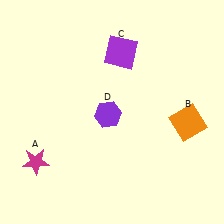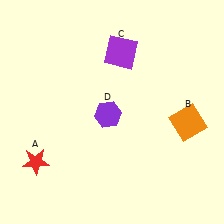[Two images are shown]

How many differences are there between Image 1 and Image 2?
There is 1 difference between the two images.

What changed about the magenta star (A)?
In Image 1, A is magenta. In Image 2, it changed to red.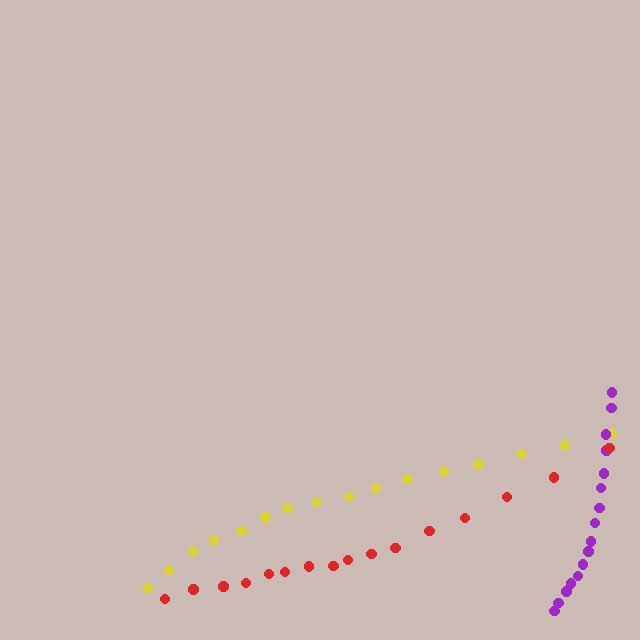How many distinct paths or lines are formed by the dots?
There are 3 distinct paths.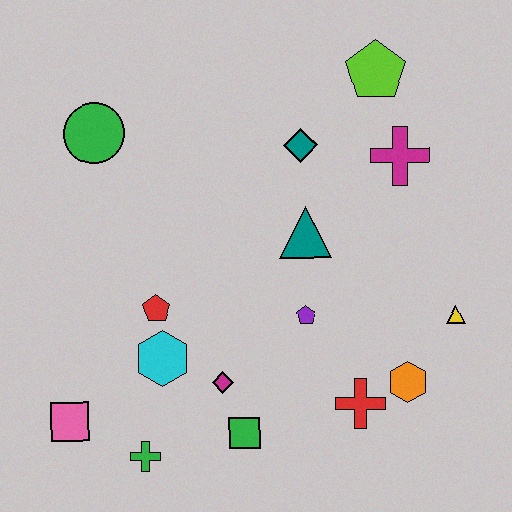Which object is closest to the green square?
The magenta diamond is closest to the green square.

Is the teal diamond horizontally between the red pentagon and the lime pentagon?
Yes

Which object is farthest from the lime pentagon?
The pink square is farthest from the lime pentagon.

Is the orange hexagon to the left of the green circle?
No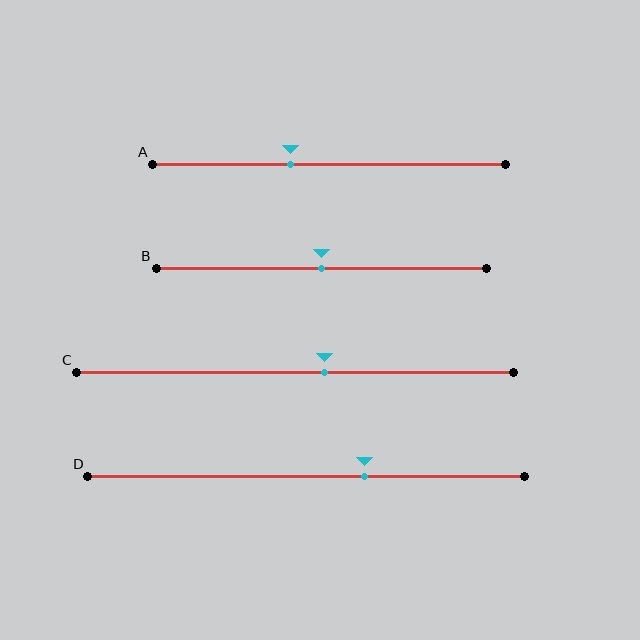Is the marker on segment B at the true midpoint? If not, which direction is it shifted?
Yes, the marker on segment B is at the true midpoint.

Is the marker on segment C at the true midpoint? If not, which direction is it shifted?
No, the marker on segment C is shifted to the right by about 7% of the segment length.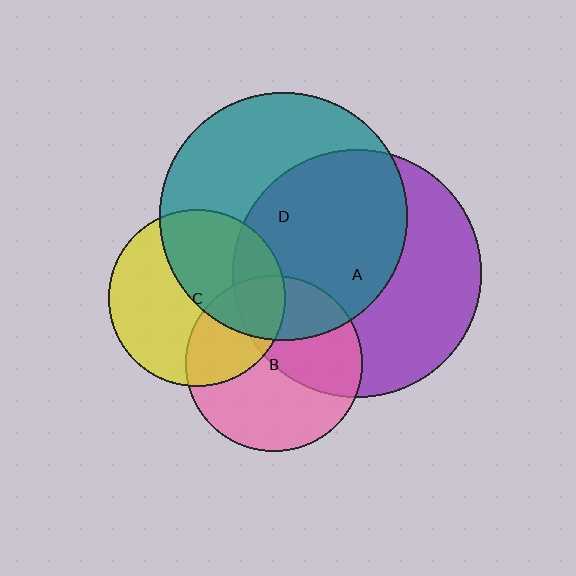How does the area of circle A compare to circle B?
Approximately 2.0 times.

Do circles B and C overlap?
Yes.